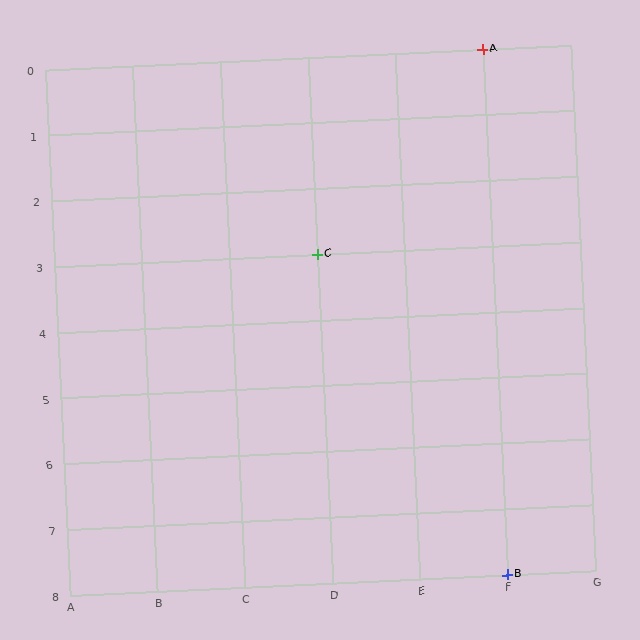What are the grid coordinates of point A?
Point A is at grid coordinates (F, 0).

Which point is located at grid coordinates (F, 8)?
Point B is at (F, 8).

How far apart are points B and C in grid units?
Points B and C are 2 columns and 5 rows apart (about 5.4 grid units diagonally).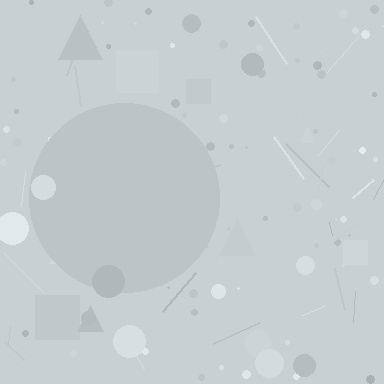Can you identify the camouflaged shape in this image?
The camouflaged shape is a circle.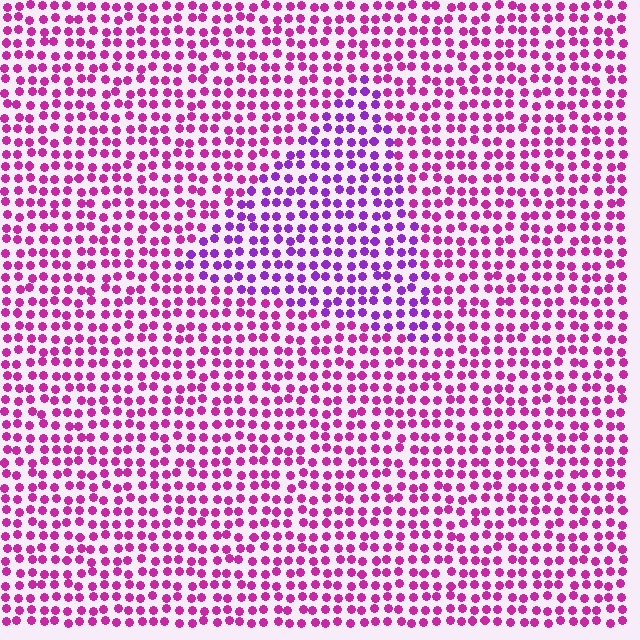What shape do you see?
I see a triangle.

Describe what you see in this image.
The image is filled with small magenta elements in a uniform arrangement. A triangle-shaped region is visible where the elements are tinted to a slightly different hue, forming a subtle color boundary.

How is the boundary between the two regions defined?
The boundary is defined purely by a slight shift in hue (about 33 degrees). Spacing, size, and orientation are identical on both sides.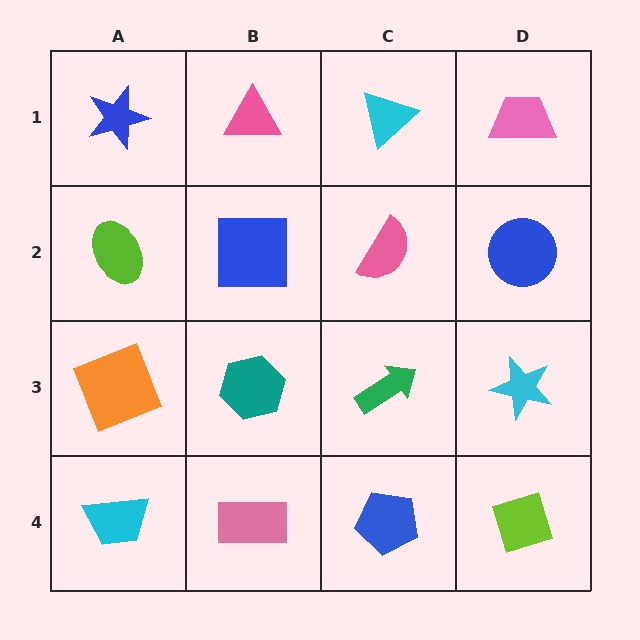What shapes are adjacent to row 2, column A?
A blue star (row 1, column A), an orange square (row 3, column A), a blue square (row 2, column B).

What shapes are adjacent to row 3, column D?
A blue circle (row 2, column D), a lime diamond (row 4, column D), a green arrow (row 3, column C).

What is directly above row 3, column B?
A blue square.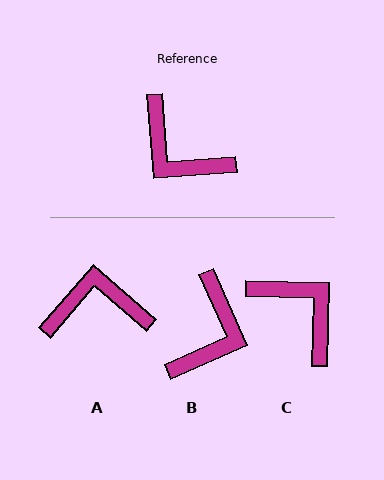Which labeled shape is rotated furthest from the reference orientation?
C, about 174 degrees away.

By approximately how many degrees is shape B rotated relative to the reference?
Approximately 110 degrees counter-clockwise.